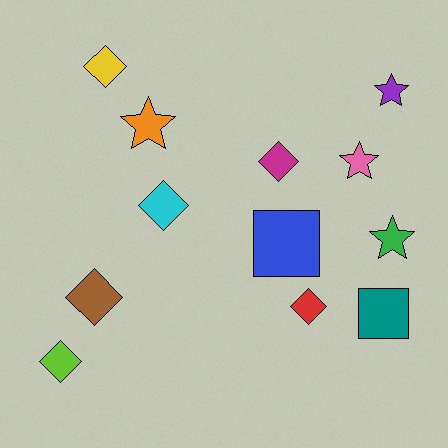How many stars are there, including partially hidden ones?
There are 4 stars.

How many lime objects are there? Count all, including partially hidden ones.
There is 1 lime object.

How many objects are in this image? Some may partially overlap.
There are 12 objects.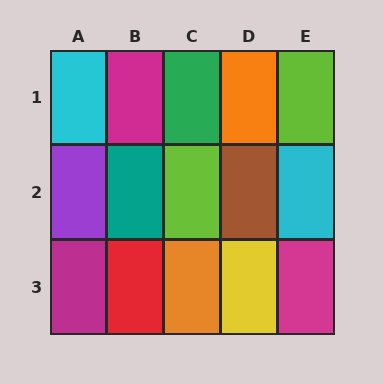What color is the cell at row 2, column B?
Teal.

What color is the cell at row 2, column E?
Cyan.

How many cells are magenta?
3 cells are magenta.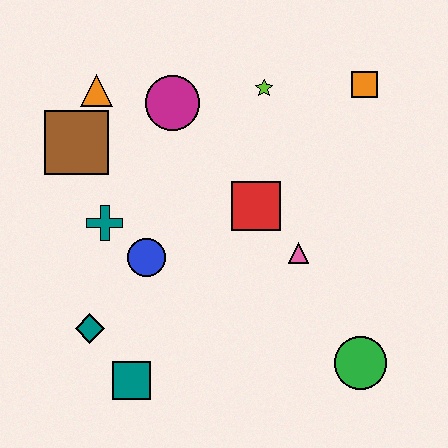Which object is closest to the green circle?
The pink triangle is closest to the green circle.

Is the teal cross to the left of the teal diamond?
No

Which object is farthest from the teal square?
The orange square is farthest from the teal square.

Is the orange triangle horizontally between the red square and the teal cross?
No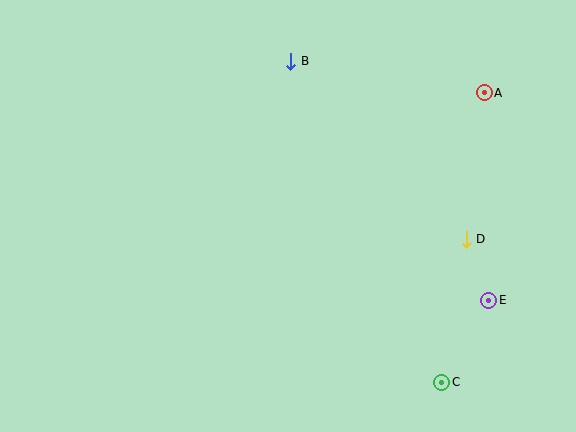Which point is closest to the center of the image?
Point B at (291, 61) is closest to the center.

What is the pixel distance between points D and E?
The distance between D and E is 65 pixels.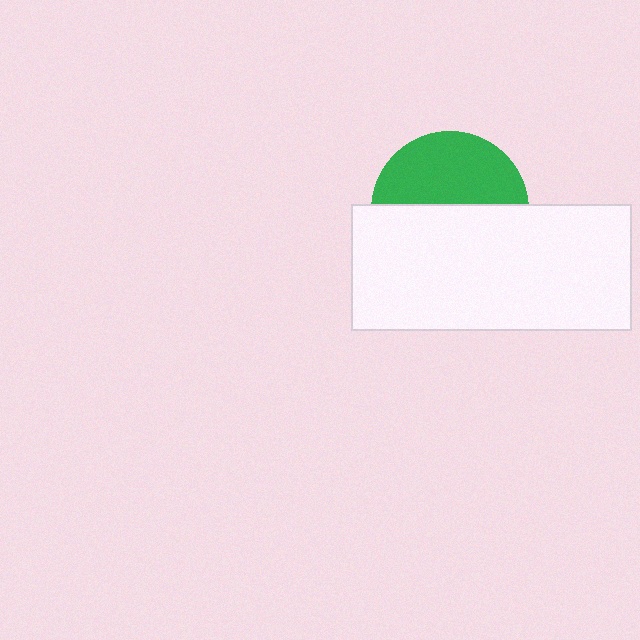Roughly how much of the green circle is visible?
A small part of it is visible (roughly 44%).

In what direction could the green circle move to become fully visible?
The green circle could move up. That would shift it out from behind the white rectangle entirely.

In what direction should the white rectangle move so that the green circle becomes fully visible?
The white rectangle should move down. That is the shortest direction to clear the overlap and leave the green circle fully visible.